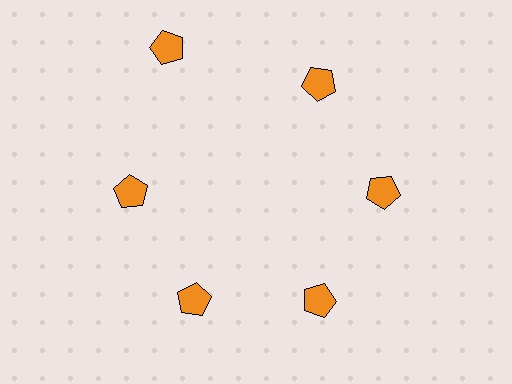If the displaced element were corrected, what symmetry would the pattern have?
It would have 6-fold rotational symmetry — the pattern would map onto itself every 60 degrees.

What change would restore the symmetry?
The symmetry would be restored by moving it inward, back onto the ring so that all 6 pentagons sit at equal angles and equal distance from the center.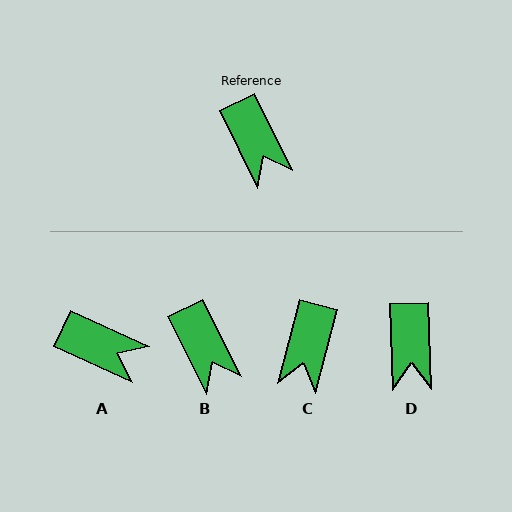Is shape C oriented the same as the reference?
No, it is off by about 41 degrees.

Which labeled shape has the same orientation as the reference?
B.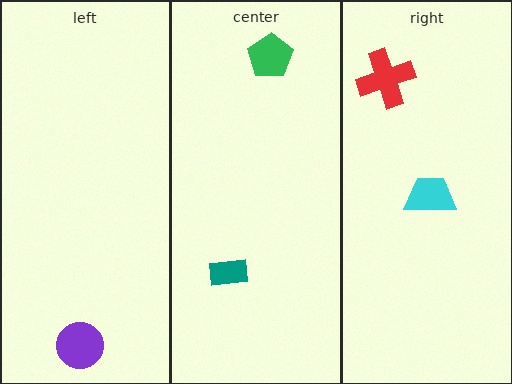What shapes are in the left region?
The purple circle.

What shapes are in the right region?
The cyan trapezoid, the red cross.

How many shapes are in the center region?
2.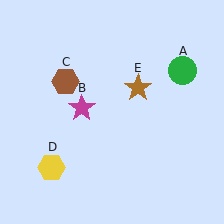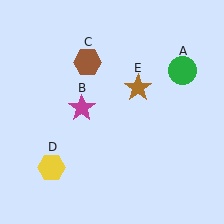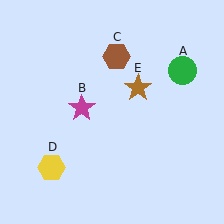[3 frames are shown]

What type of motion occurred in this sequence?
The brown hexagon (object C) rotated clockwise around the center of the scene.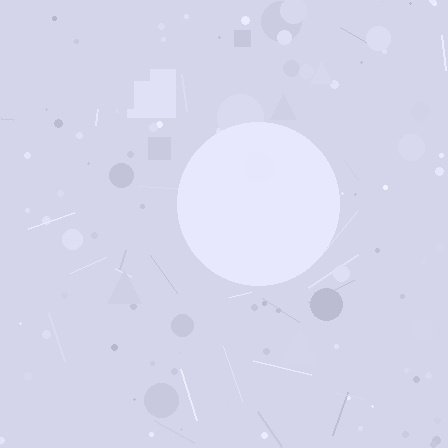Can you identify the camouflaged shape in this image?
The camouflaged shape is a circle.